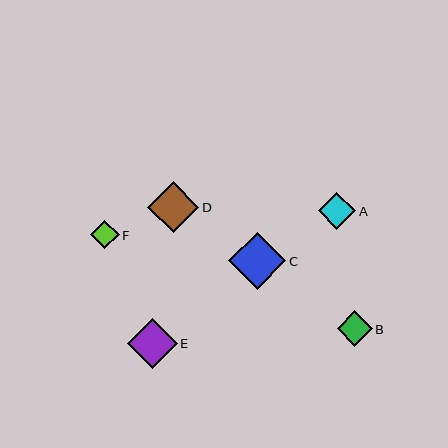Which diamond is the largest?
Diamond C is the largest with a size of approximately 57 pixels.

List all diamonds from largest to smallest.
From largest to smallest: C, D, E, A, B, F.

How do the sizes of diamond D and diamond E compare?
Diamond D and diamond E are approximately the same size.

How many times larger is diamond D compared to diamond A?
Diamond D is approximately 1.4 times the size of diamond A.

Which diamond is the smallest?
Diamond F is the smallest with a size of approximately 29 pixels.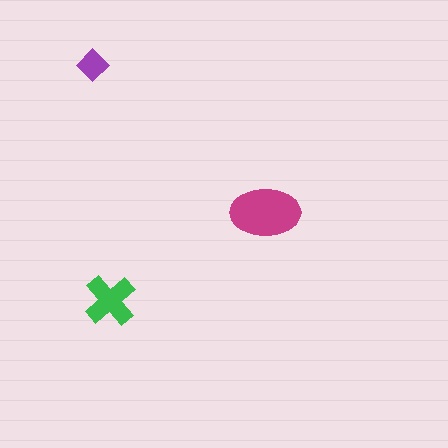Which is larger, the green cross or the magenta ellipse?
The magenta ellipse.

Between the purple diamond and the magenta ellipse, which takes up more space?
The magenta ellipse.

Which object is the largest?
The magenta ellipse.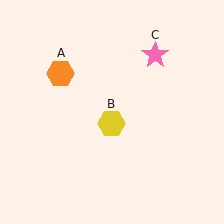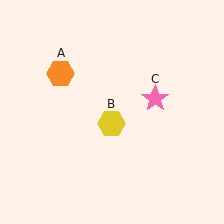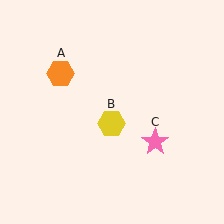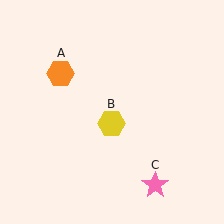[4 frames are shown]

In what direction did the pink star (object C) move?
The pink star (object C) moved down.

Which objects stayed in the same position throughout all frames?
Orange hexagon (object A) and yellow hexagon (object B) remained stationary.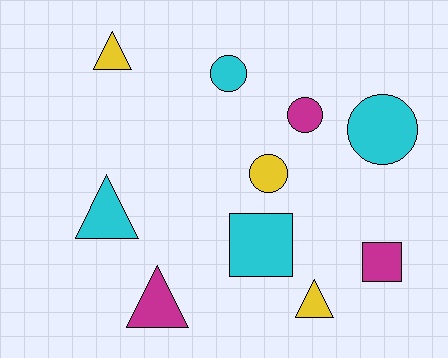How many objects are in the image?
There are 10 objects.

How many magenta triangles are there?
There is 1 magenta triangle.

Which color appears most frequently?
Cyan, with 4 objects.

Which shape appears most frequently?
Triangle, with 4 objects.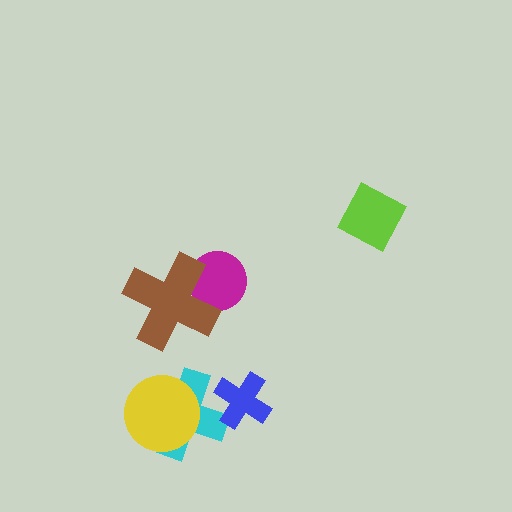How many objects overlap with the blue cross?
1 object overlaps with the blue cross.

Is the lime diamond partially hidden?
No, no other shape covers it.